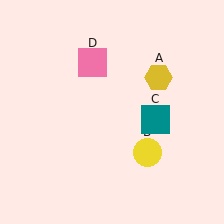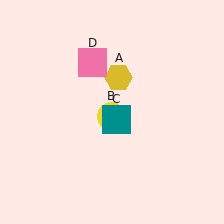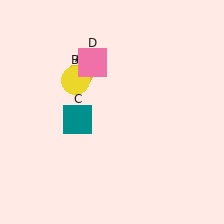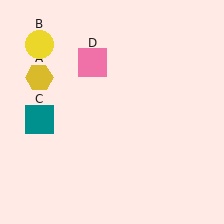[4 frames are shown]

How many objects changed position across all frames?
3 objects changed position: yellow hexagon (object A), yellow circle (object B), teal square (object C).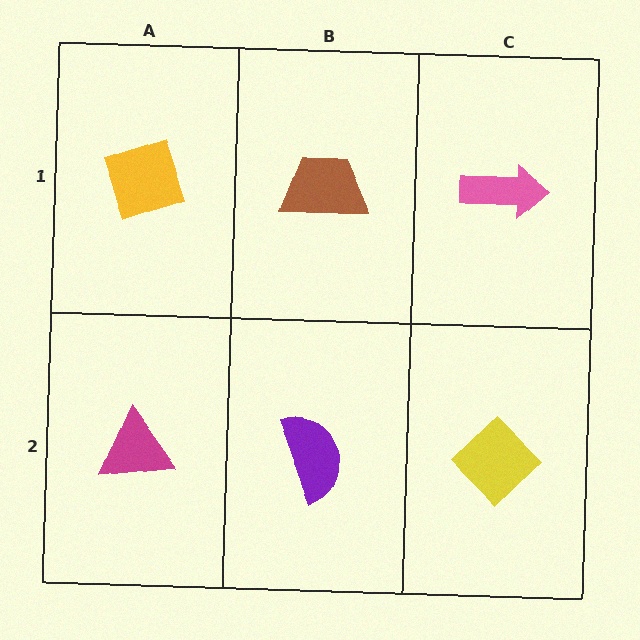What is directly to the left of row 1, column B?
A yellow diamond.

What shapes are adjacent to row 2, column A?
A yellow diamond (row 1, column A), a purple semicircle (row 2, column B).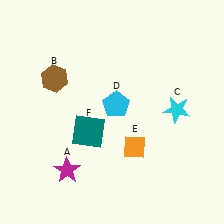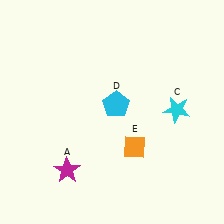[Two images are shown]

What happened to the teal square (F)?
The teal square (F) was removed in Image 2. It was in the bottom-left area of Image 1.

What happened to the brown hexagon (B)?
The brown hexagon (B) was removed in Image 2. It was in the top-left area of Image 1.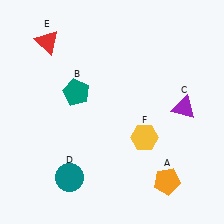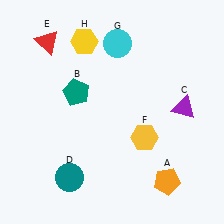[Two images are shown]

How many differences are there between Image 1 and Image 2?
There are 2 differences between the two images.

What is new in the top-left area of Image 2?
A yellow hexagon (H) was added in the top-left area of Image 2.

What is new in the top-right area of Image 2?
A cyan circle (G) was added in the top-right area of Image 2.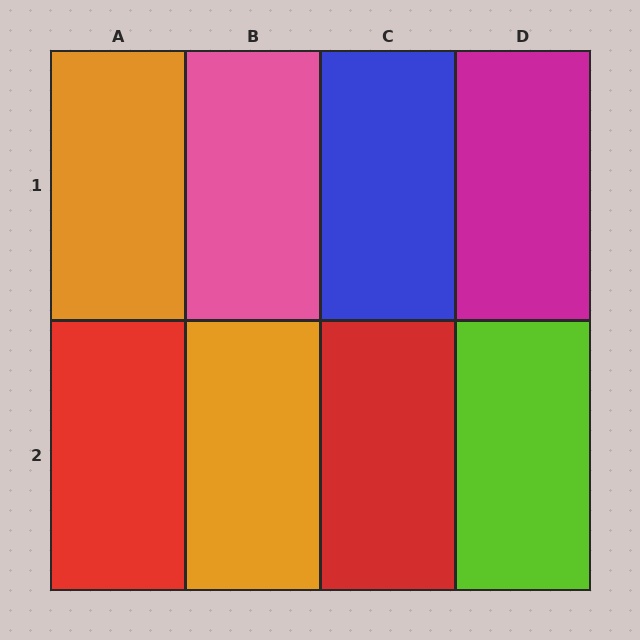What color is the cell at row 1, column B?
Pink.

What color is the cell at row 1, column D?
Magenta.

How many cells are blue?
1 cell is blue.